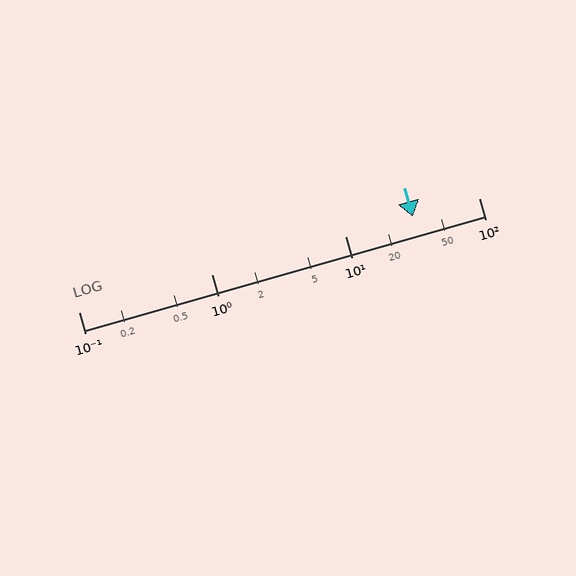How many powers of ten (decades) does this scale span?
The scale spans 3 decades, from 0.1 to 100.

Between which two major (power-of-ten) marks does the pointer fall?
The pointer is between 10 and 100.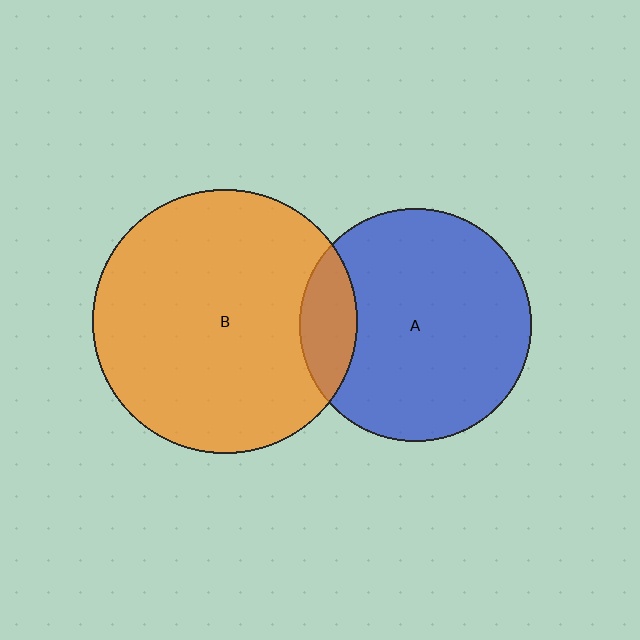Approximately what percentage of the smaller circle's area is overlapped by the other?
Approximately 15%.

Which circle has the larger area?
Circle B (orange).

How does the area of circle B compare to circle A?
Approximately 1.3 times.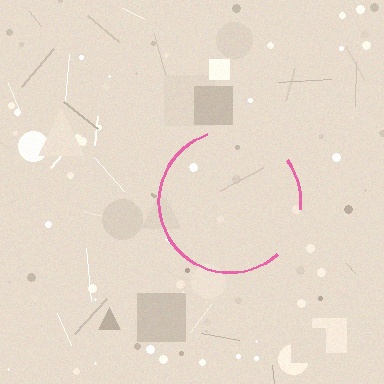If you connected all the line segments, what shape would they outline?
They would outline a circle.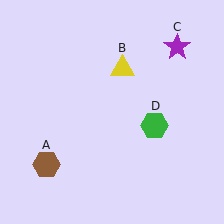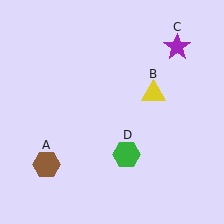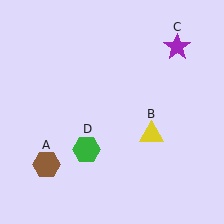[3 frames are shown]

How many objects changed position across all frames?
2 objects changed position: yellow triangle (object B), green hexagon (object D).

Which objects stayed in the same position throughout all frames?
Brown hexagon (object A) and purple star (object C) remained stationary.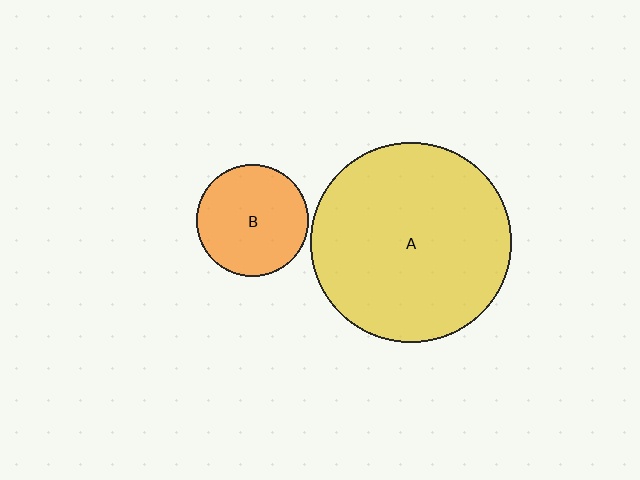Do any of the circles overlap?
No, none of the circles overlap.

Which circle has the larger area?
Circle A (yellow).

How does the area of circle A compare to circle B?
Approximately 3.2 times.